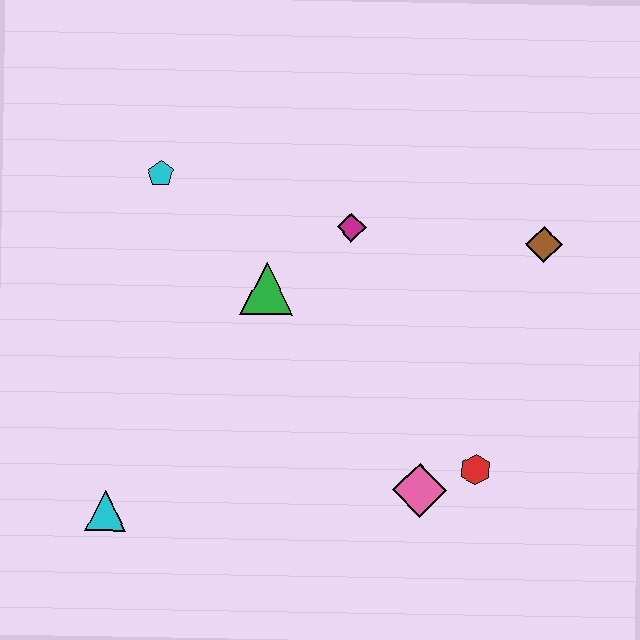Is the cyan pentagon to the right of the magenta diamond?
No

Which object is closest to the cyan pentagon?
The green triangle is closest to the cyan pentagon.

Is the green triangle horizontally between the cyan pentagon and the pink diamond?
Yes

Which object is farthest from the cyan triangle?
The brown diamond is farthest from the cyan triangle.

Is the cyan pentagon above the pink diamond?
Yes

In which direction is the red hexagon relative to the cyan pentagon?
The red hexagon is to the right of the cyan pentagon.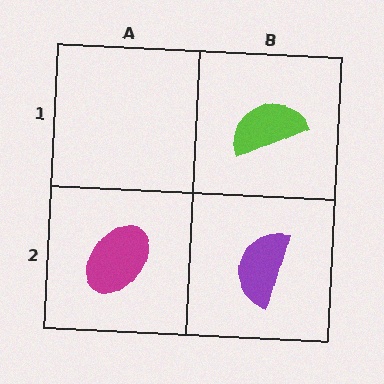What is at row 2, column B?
A purple semicircle.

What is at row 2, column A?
A magenta ellipse.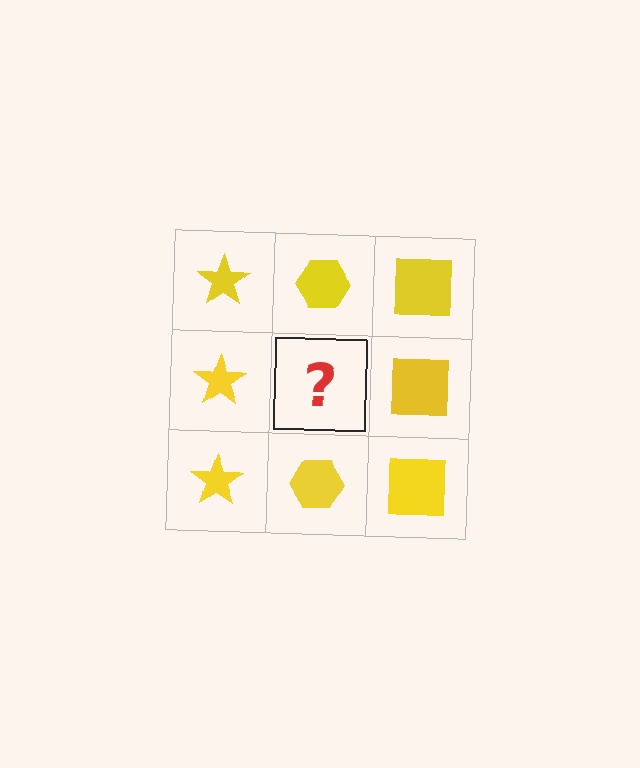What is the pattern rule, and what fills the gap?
The rule is that each column has a consistent shape. The gap should be filled with a yellow hexagon.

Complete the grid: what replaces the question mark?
The question mark should be replaced with a yellow hexagon.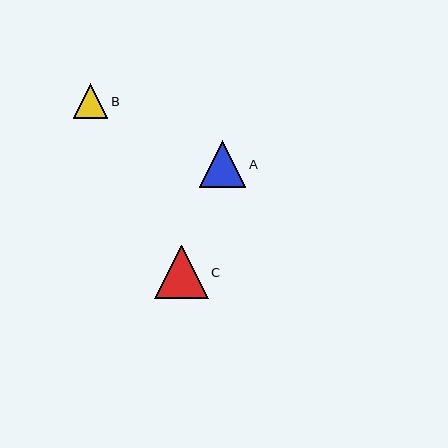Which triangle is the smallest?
Triangle B is the smallest with a size of approximately 35 pixels.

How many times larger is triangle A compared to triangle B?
Triangle A is approximately 1.3 times the size of triangle B.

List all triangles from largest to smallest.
From largest to smallest: C, A, B.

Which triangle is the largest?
Triangle C is the largest with a size of approximately 54 pixels.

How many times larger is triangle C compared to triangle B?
Triangle C is approximately 1.5 times the size of triangle B.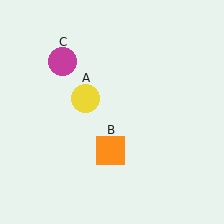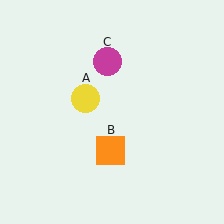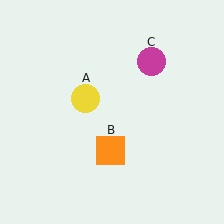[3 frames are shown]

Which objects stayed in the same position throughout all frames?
Yellow circle (object A) and orange square (object B) remained stationary.